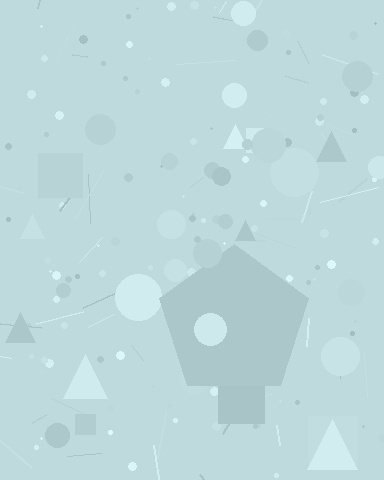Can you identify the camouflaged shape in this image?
The camouflaged shape is a pentagon.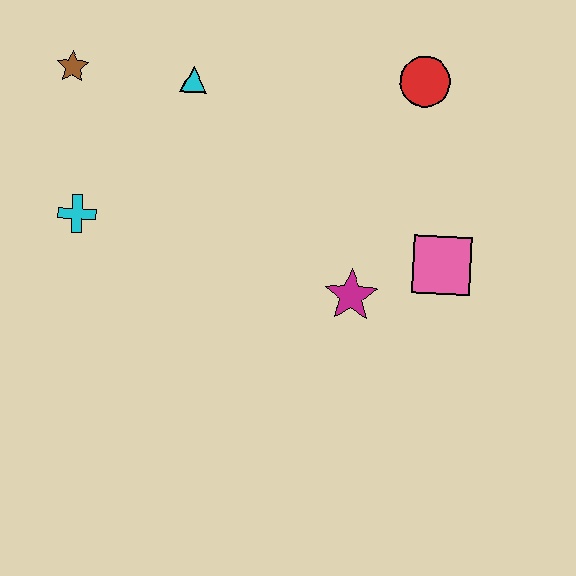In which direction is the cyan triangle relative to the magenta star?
The cyan triangle is above the magenta star.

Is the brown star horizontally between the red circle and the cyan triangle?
No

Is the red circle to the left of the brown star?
No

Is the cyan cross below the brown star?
Yes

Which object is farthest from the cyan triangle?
The pink square is farthest from the cyan triangle.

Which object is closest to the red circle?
The pink square is closest to the red circle.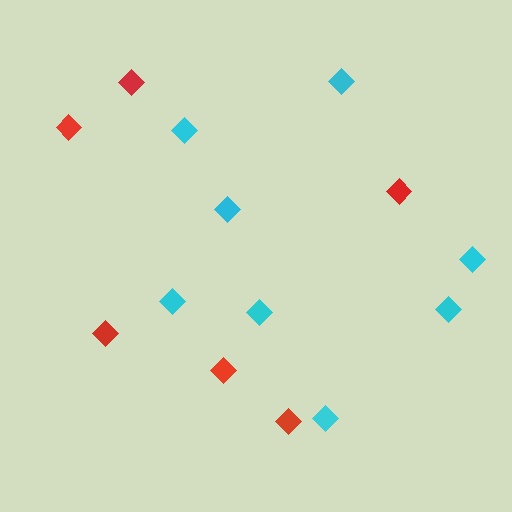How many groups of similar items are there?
There are 2 groups: one group of cyan diamonds (8) and one group of red diamonds (6).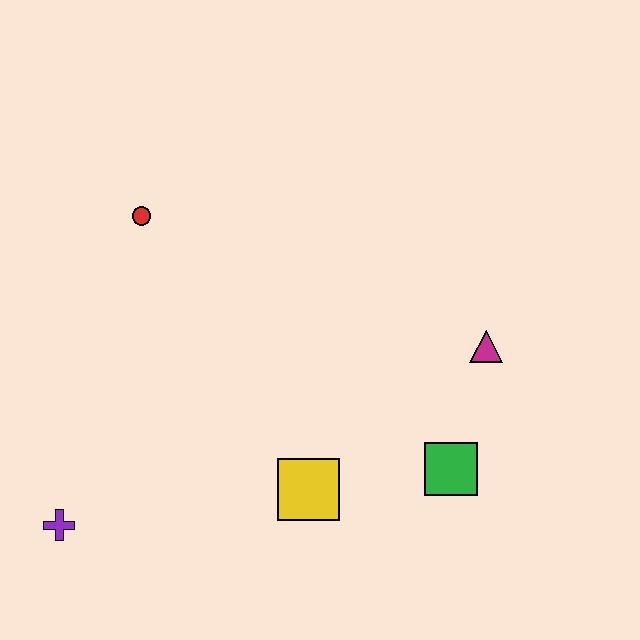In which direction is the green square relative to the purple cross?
The green square is to the right of the purple cross.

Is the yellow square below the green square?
Yes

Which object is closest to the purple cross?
The yellow square is closest to the purple cross.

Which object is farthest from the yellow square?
The red circle is farthest from the yellow square.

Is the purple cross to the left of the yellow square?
Yes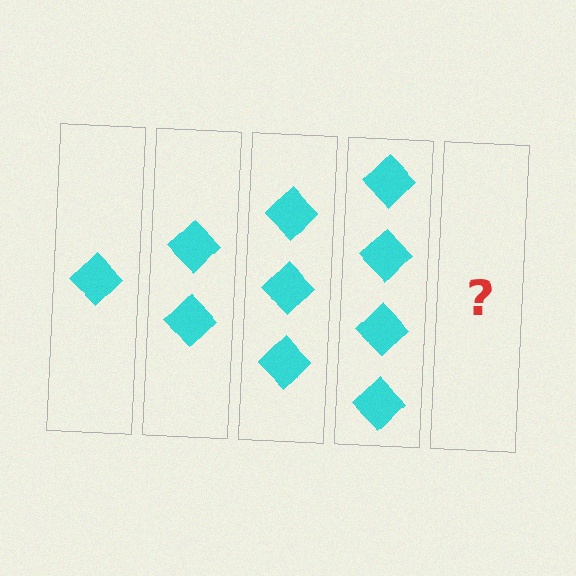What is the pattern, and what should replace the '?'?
The pattern is that each step adds one more diamond. The '?' should be 5 diamonds.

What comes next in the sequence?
The next element should be 5 diamonds.